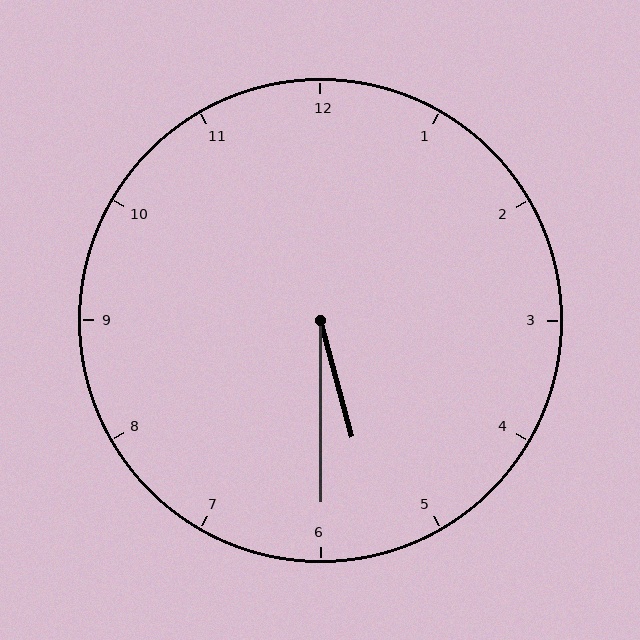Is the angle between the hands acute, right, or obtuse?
It is acute.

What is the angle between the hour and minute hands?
Approximately 15 degrees.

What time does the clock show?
5:30.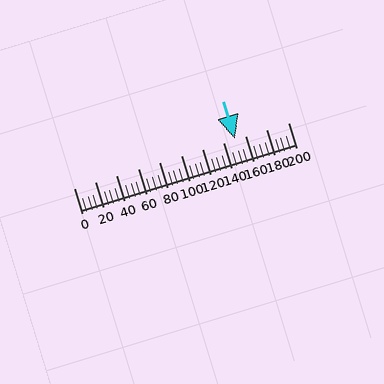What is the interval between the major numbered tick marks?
The major tick marks are spaced 20 units apart.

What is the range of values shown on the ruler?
The ruler shows values from 0 to 200.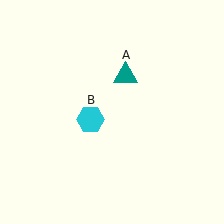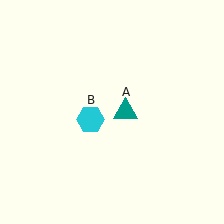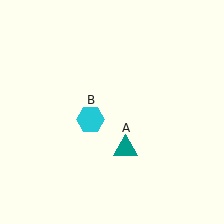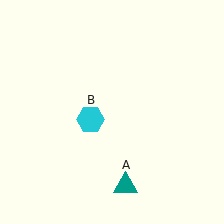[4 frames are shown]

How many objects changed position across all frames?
1 object changed position: teal triangle (object A).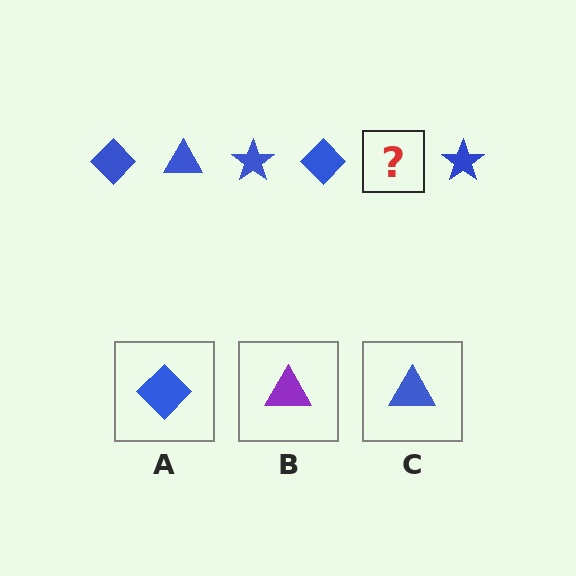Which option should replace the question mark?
Option C.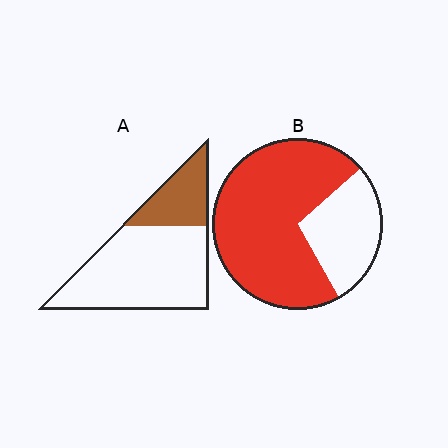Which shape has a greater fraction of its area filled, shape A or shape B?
Shape B.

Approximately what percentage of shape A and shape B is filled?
A is approximately 25% and B is approximately 70%.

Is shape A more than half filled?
No.